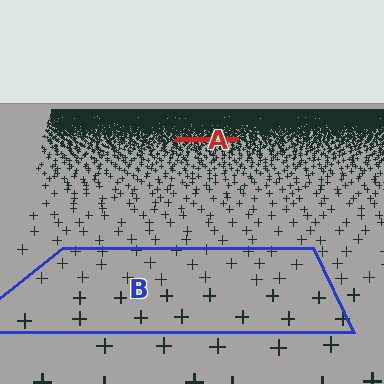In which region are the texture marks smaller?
The texture marks are smaller in region A, because it is farther away.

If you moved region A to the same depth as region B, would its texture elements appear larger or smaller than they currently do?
They would appear larger. At a closer depth, the same texture elements are projected at a bigger on-screen size.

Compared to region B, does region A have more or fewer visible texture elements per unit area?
Region A has more texture elements per unit area — they are packed more densely because it is farther away.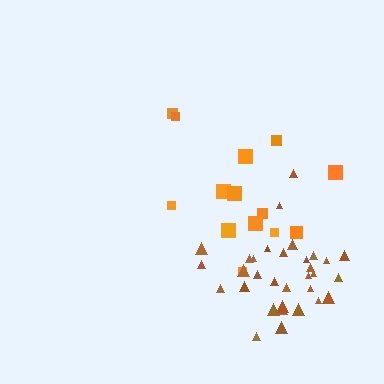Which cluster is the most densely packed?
Brown.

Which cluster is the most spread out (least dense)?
Orange.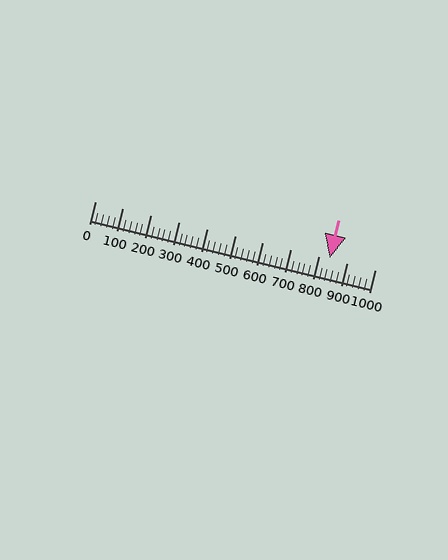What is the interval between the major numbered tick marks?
The major tick marks are spaced 100 units apart.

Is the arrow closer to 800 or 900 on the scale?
The arrow is closer to 800.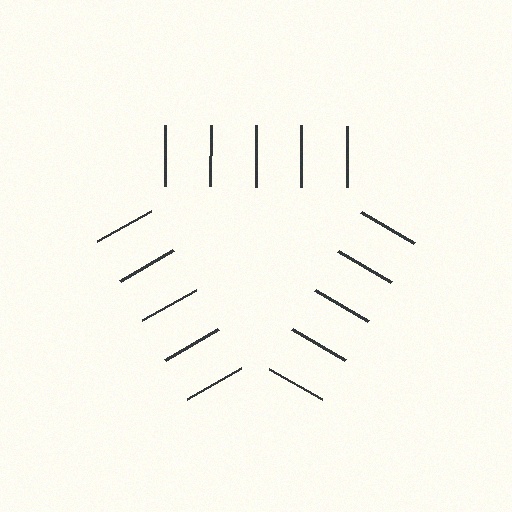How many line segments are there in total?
15 — 5 along each of the 3 edges.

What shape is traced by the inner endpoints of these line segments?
An illusory triangle — the line segments terminate on its edges but no continuous stroke is drawn.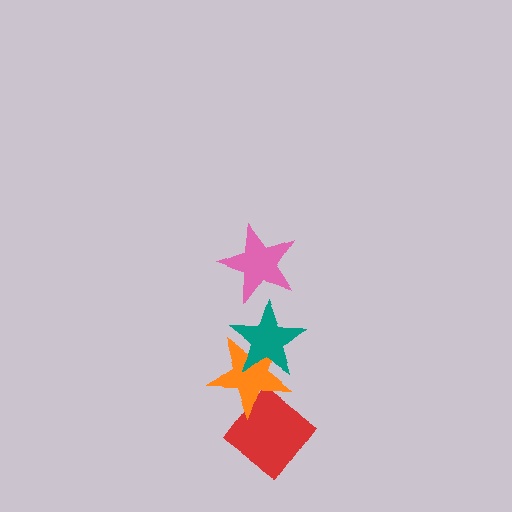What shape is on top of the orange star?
The teal star is on top of the orange star.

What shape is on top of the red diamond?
The orange star is on top of the red diamond.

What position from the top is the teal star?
The teal star is 2nd from the top.